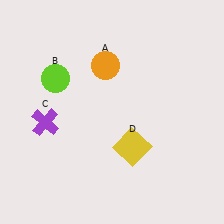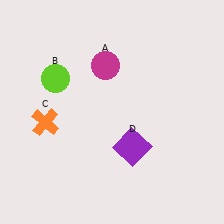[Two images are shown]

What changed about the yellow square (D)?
In Image 1, D is yellow. In Image 2, it changed to purple.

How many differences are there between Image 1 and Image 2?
There are 3 differences between the two images.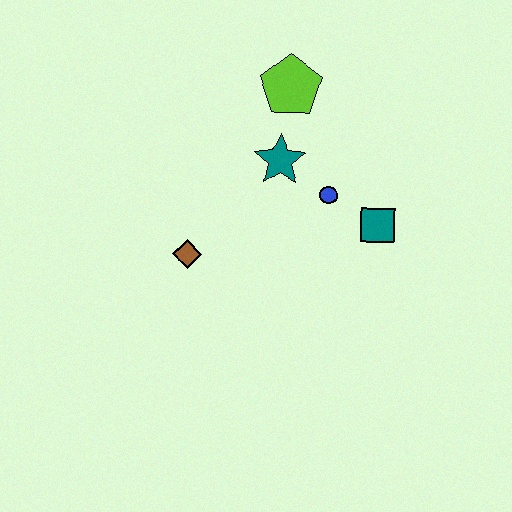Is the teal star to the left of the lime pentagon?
Yes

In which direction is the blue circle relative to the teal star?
The blue circle is to the right of the teal star.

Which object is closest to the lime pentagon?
The teal star is closest to the lime pentagon.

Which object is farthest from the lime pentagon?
The brown diamond is farthest from the lime pentagon.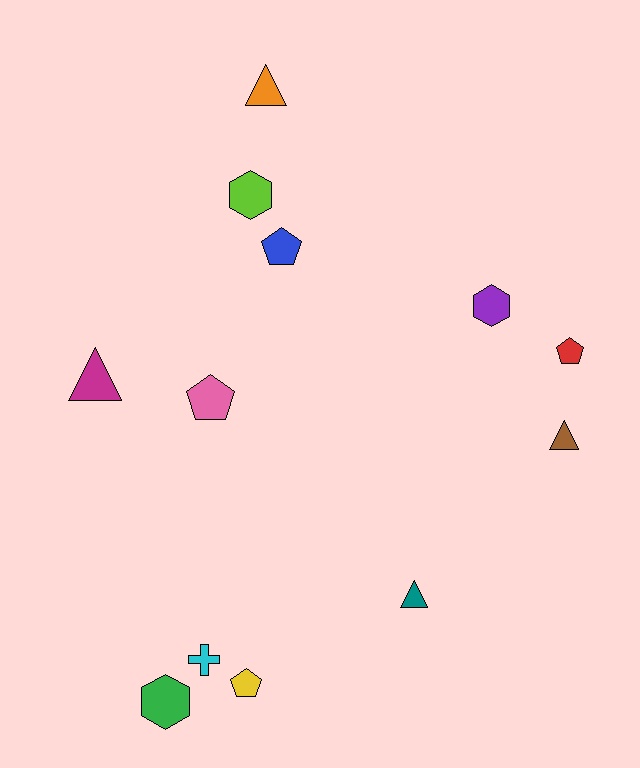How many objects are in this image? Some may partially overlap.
There are 12 objects.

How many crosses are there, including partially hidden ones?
There is 1 cross.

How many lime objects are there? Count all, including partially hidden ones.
There is 1 lime object.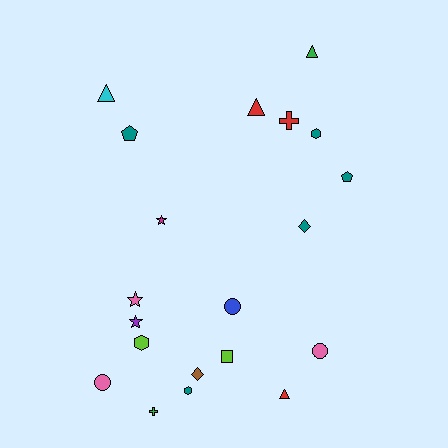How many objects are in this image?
There are 20 objects.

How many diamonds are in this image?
There are 2 diamonds.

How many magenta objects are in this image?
There is 1 magenta object.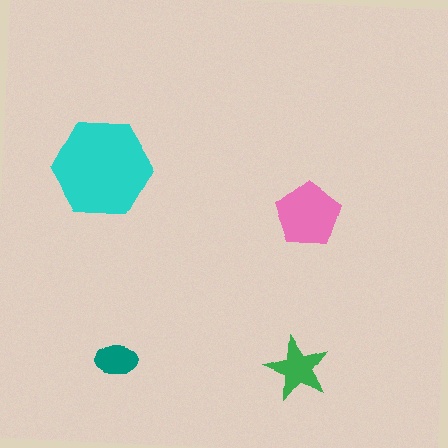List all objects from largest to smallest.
The cyan hexagon, the pink pentagon, the green star, the teal ellipse.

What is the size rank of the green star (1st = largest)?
3rd.